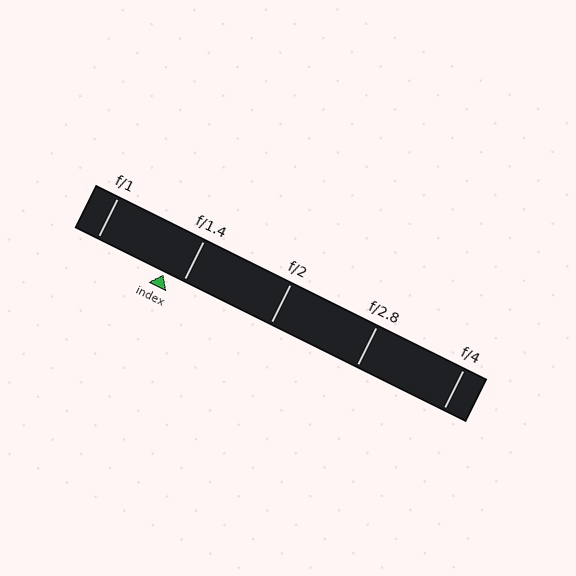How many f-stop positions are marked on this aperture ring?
There are 5 f-stop positions marked.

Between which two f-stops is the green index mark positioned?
The index mark is between f/1 and f/1.4.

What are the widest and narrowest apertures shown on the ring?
The widest aperture shown is f/1 and the narrowest is f/4.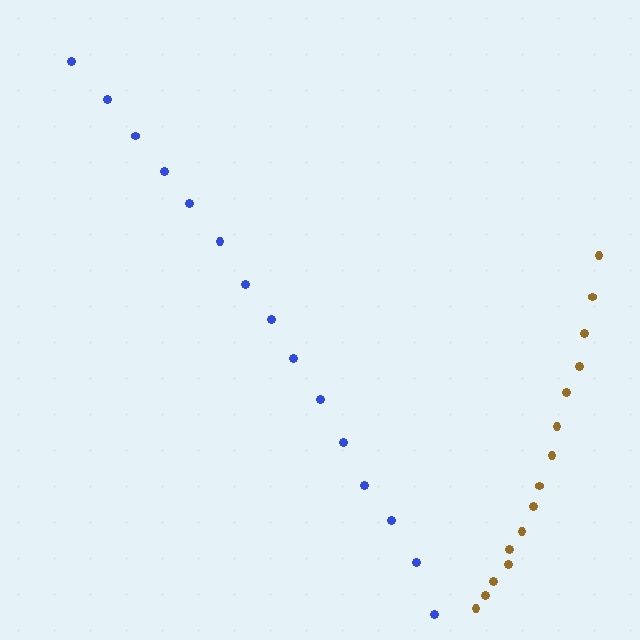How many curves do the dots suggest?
There are 2 distinct paths.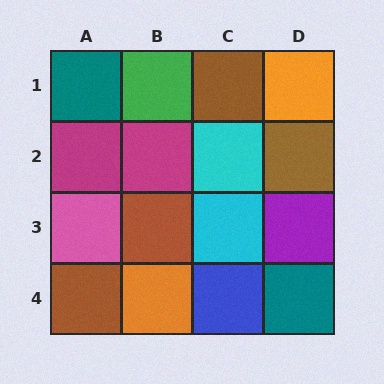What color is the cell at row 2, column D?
Brown.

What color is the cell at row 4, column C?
Blue.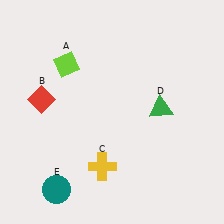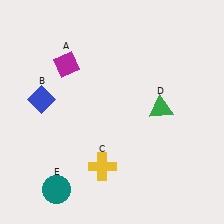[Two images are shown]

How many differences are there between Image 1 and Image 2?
There are 2 differences between the two images.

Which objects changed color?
A changed from lime to magenta. B changed from red to blue.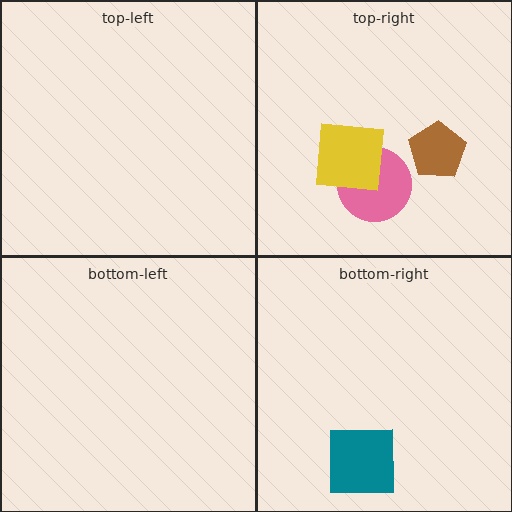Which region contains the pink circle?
The top-right region.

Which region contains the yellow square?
The top-right region.